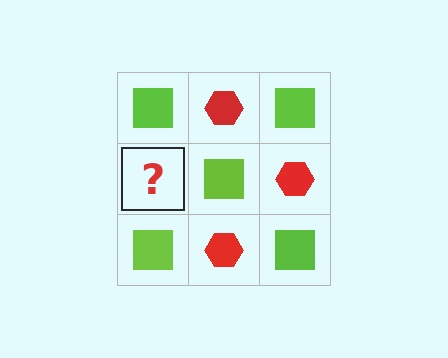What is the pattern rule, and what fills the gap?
The rule is that it alternates lime square and red hexagon in a checkerboard pattern. The gap should be filled with a red hexagon.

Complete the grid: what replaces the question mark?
The question mark should be replaced with a red hexagon.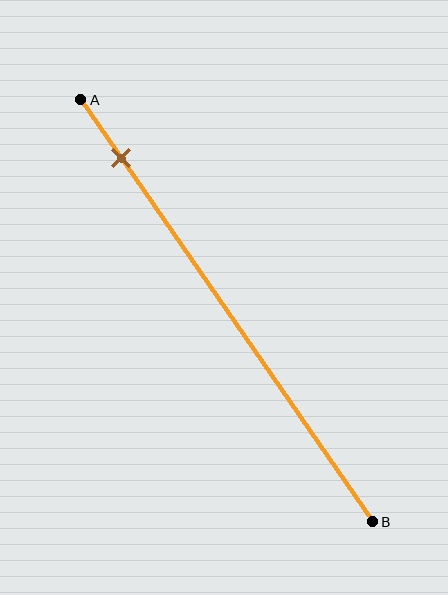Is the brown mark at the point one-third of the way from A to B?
No, the mark is at about 15% from A, not at the 33% one-third point.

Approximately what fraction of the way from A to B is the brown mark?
The brown mark is approximately 15% of the way from A to B.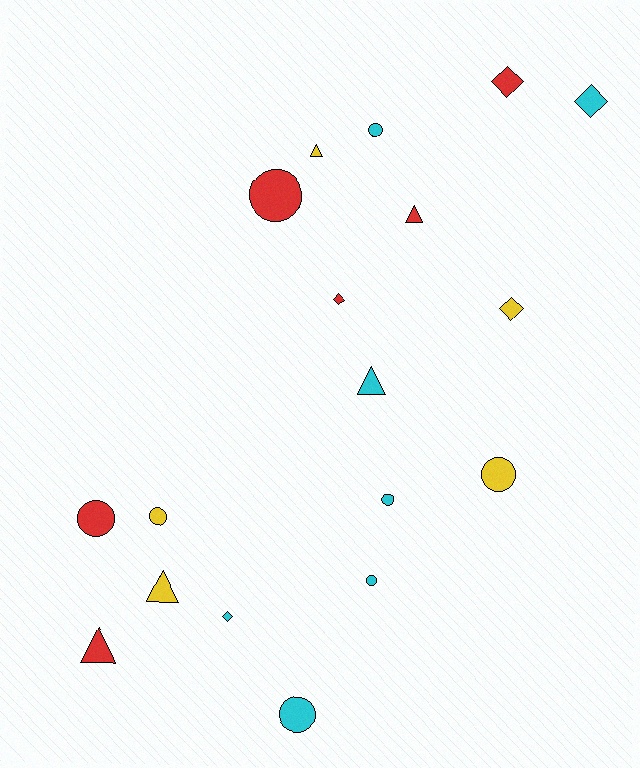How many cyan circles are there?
There are 4 cyan circles.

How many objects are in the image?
There are 18 objects.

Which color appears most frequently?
Cyan, with 7 objects.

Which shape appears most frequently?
Circle, with 8 objects.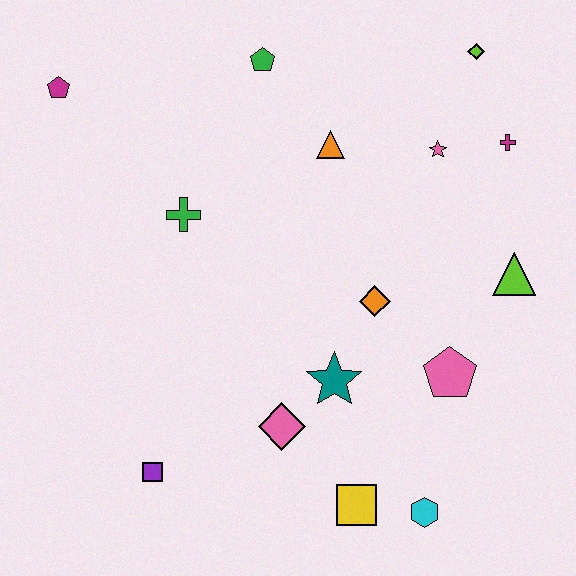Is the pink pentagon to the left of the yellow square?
No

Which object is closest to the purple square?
The pink diamond is closest to the purple square.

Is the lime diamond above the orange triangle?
Yes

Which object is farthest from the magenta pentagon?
The cyan hexagon is farthest from the magenta pentagon.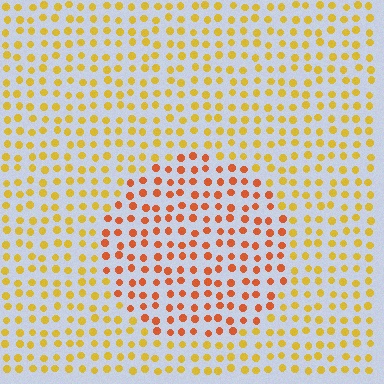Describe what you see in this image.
The image is filled with small yellow elements in a uniform arrangement. A circle-shaped region is visible where the elements are tinted to a slightly different hue, forming a subtle color boundary.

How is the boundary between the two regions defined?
The boundary is defined purely by a slight shift in hue (about 34 degrees). Spacing, size, and orientation are identical on both sides.